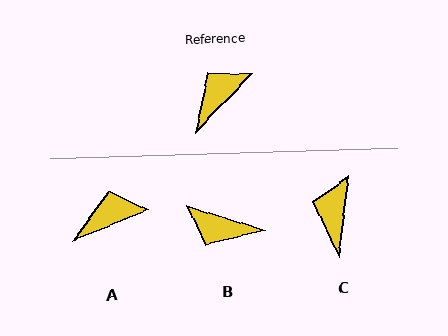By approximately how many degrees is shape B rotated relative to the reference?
Approximately 116 degrees counter-clockwise.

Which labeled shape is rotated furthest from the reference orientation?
B, about 116 degrees away.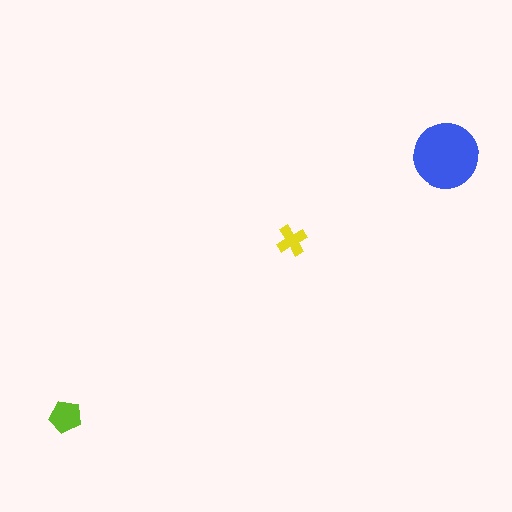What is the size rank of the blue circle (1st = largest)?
1st.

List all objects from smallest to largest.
The yellow cross, the lime pentagon, the blue circle.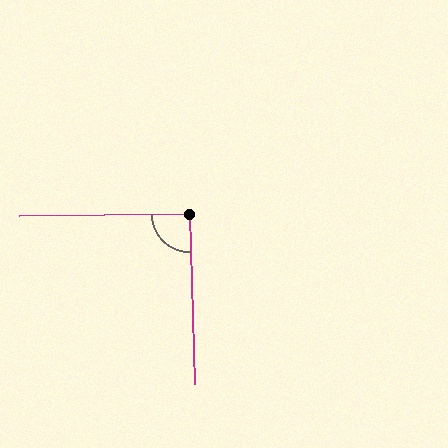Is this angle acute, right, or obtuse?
It is approximately a right angle.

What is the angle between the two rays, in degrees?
Approximately 91 degrees.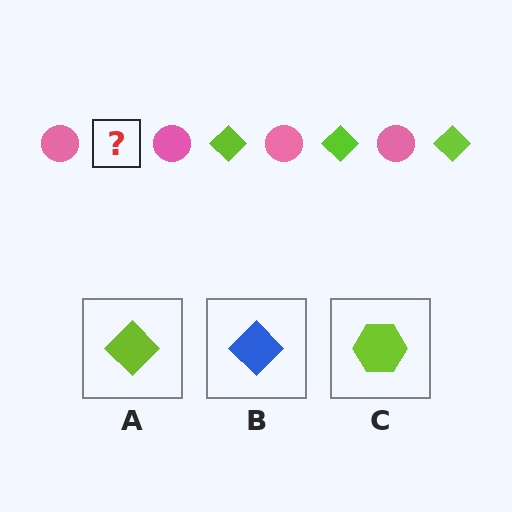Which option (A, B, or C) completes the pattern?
A.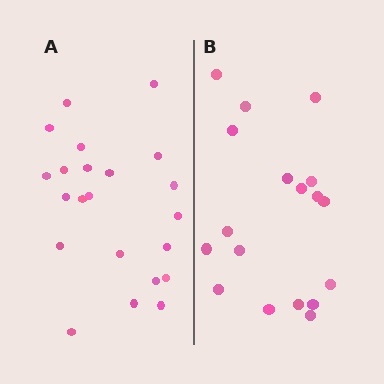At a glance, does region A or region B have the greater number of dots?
Region A (the left region) has more dots.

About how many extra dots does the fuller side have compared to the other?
Region A has about 4 more dots than region B.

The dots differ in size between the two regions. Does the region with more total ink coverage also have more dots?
No. Region B has more total ink coverage because its dots are larger, but region A actually contains more individual dots. Total area can be misleading — the number of items is what matters here.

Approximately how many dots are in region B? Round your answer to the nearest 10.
About 20 dots. (The exact count is 18, which rounds to 20.)